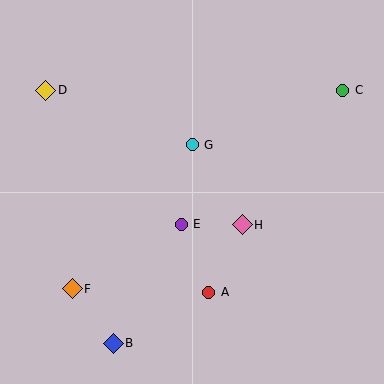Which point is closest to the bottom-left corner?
Point F is closest to the bottom-left corner.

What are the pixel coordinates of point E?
Point E is at (181, 225).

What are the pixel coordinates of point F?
Point F is at (72, 289).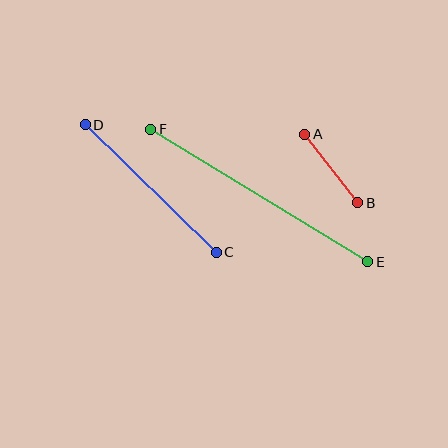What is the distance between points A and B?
The distance is approximately 87 pixels.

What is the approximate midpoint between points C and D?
The midpoint is at approximately (151, 188) pixels.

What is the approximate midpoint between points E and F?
The midpoint is at approximately (259, 196) pixels.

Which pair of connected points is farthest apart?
Points E and F are farthest apart.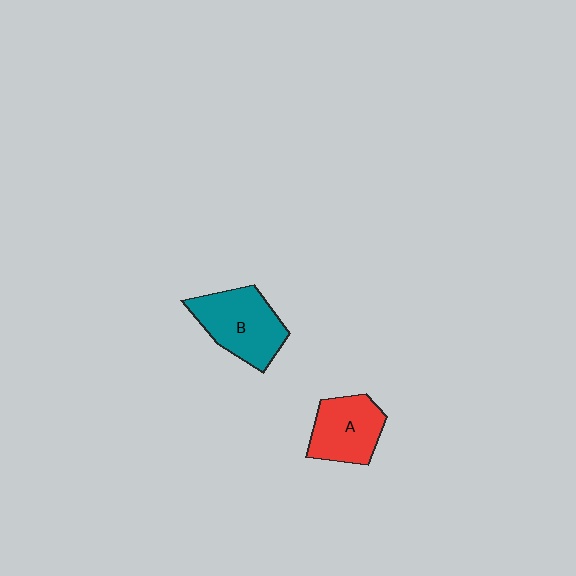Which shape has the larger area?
Shape B (teal).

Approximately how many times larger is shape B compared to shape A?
Approximately 1.2 times.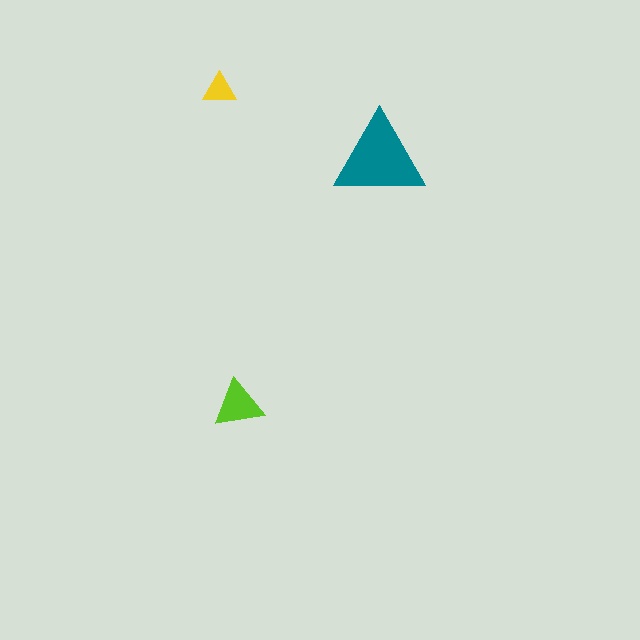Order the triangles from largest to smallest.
the teal one, the lime one, the yellow one.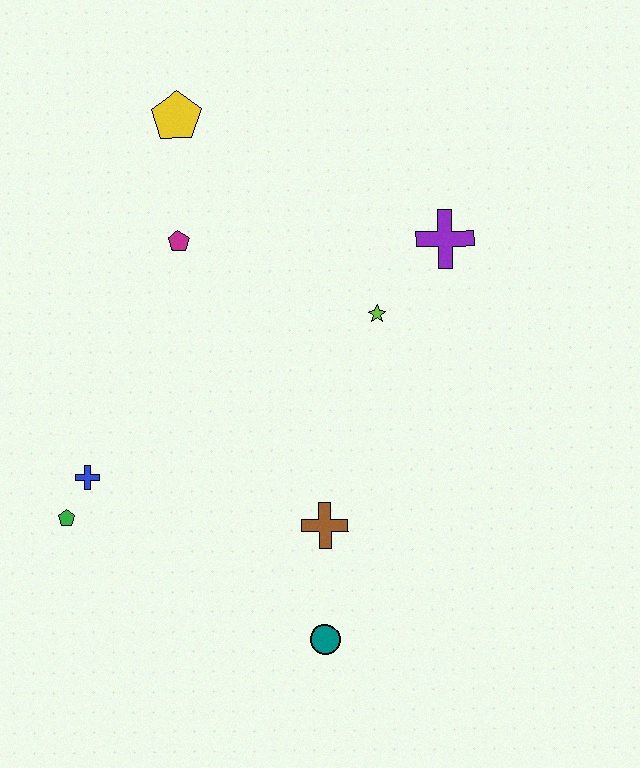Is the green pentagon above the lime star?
No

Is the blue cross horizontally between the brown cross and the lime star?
No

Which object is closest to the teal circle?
The brown cross is closest to the teal circle.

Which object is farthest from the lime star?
The green pentagon is farthest from the lime star.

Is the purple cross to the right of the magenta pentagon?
Yes